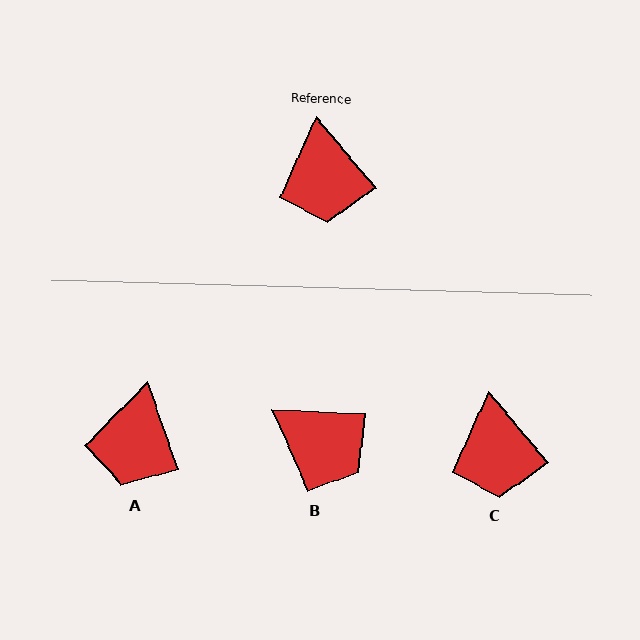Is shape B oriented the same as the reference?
No, it is off by about 47 degrees.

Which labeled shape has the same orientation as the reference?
C.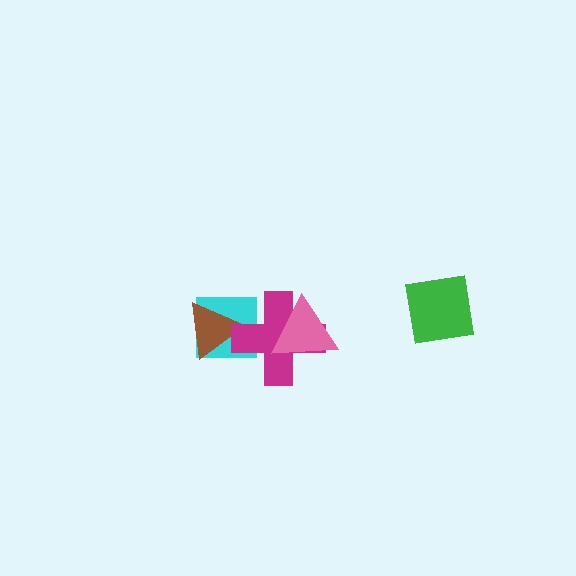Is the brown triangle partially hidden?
Yes, it is partially covered by another shape.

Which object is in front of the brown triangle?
The magenta cross is in front of the brown triangle.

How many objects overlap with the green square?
0 objects overlap with the green square.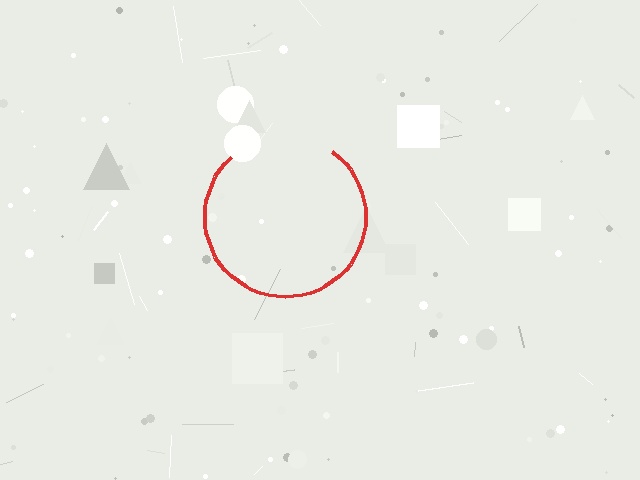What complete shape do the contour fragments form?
The contour fragments form a circle.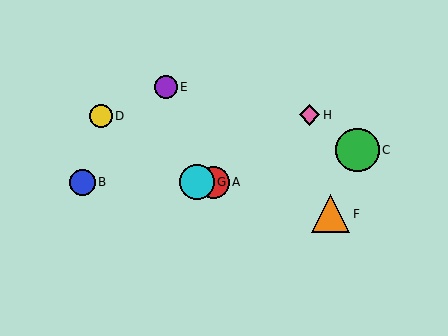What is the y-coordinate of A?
Object A is at y≈182.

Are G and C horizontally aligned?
No, G is at y≈182 and C is at y≈150.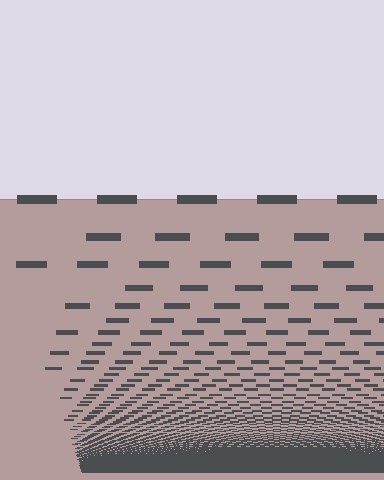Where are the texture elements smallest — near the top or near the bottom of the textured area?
Near the bottom.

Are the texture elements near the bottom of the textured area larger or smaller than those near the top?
Smaller. The gradient is inverted — elements near the bottom are smaller and denser.